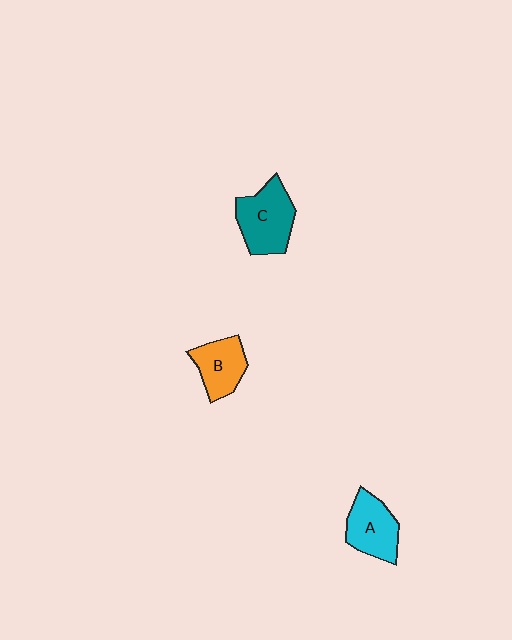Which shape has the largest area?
Shape C (teal).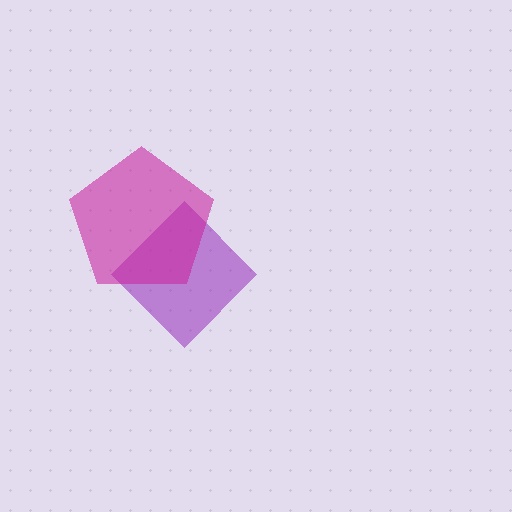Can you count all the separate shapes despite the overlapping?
Yes, there are 2 separate shapes.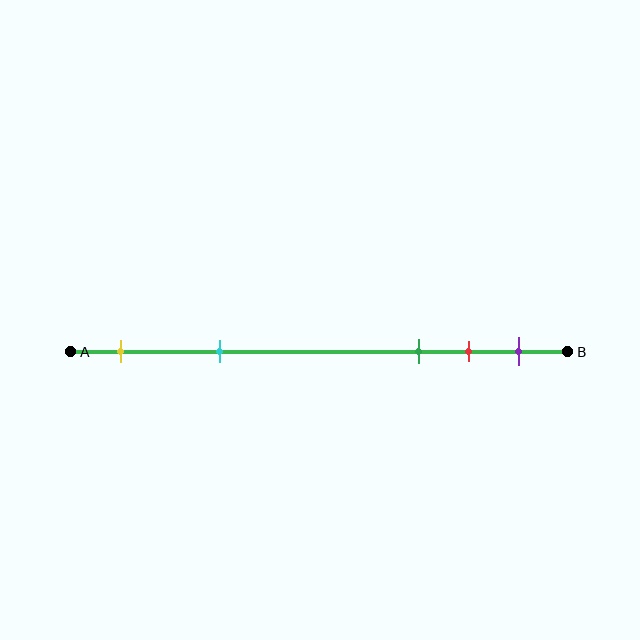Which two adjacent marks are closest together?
The red and purple marks are the closest adjacent pair.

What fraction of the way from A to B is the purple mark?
The purple mark is approximately 90% (0.9) of the way from A to B.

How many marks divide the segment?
There are 5 marks dividing the segment.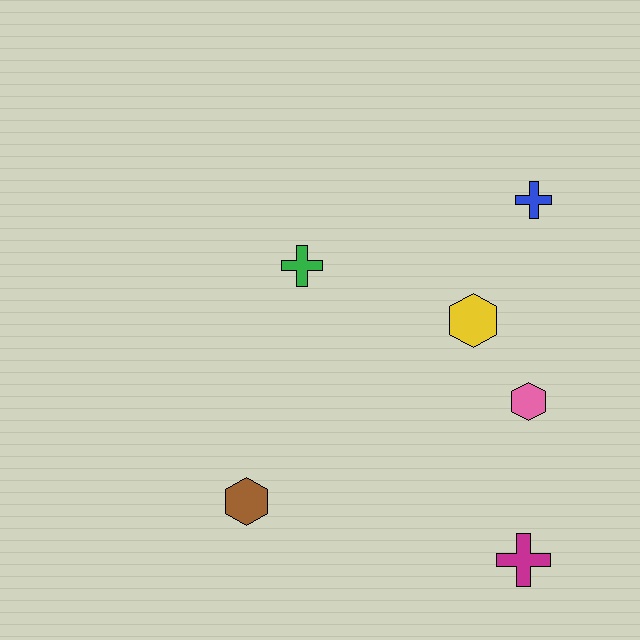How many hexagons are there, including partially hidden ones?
There are 3 hexagons.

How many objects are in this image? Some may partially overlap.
There are 6 objects.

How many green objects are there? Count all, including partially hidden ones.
There is 1 green object.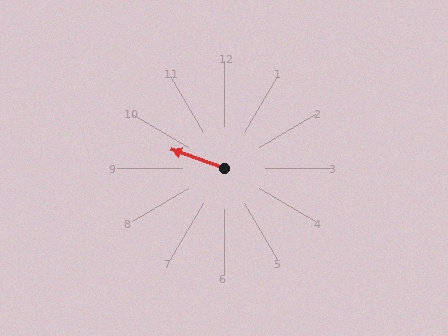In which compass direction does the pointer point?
West.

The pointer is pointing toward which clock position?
Roughly 10 o'clock.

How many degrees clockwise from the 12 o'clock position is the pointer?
Approximately 290 degrees.